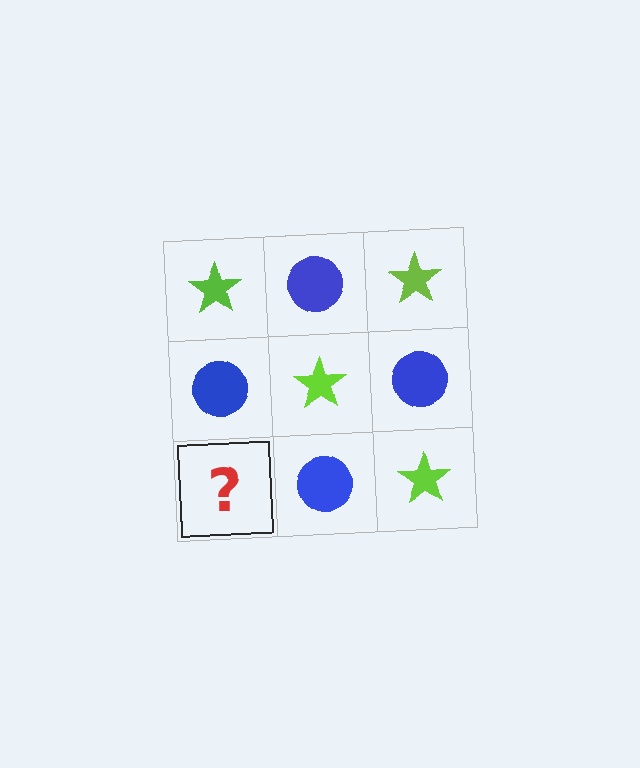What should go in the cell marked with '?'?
The missing cell should contain a lime star.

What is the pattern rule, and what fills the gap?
The rule is that it alternates lime star and blue circle in a checkerboard pattern. The gap should be filled with a lime star.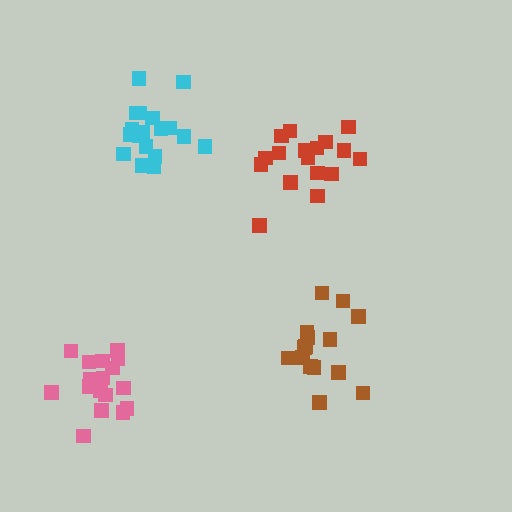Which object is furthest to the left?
The pink cluster is leftmost.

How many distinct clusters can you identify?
There are 4 distinct clusters.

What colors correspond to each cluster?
The clusters are colored: brown, red, cyan, pink.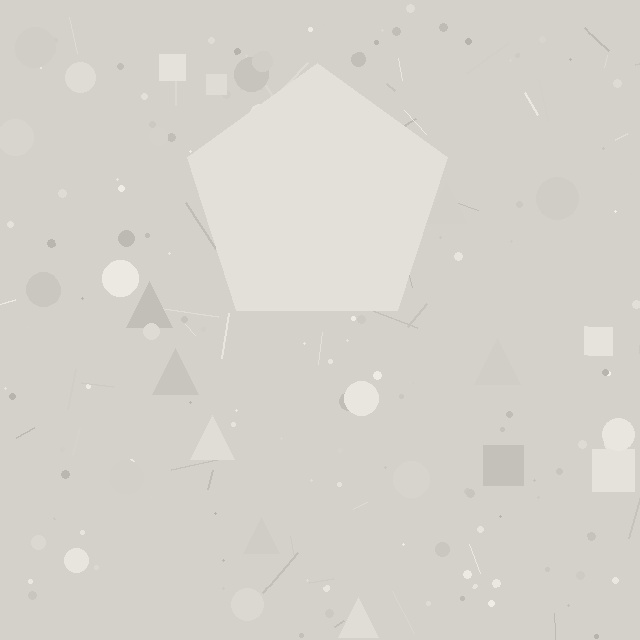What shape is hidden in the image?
A pentagon is hidden in the image.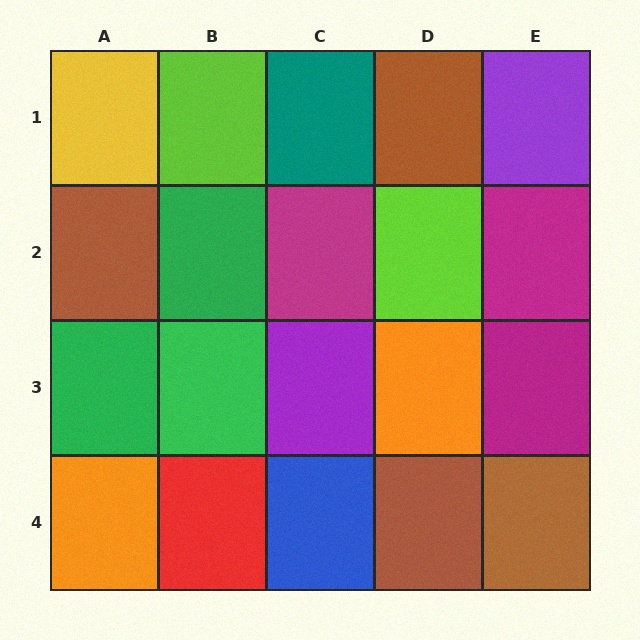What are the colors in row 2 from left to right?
Brown, green, magenta, lime, magenta.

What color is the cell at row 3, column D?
Orange.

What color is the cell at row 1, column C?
Teal.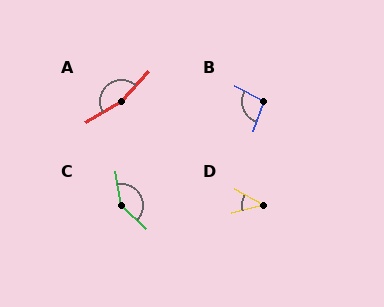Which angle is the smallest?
D, at approximately 43 degrees.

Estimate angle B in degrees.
Approximately 98 degrees.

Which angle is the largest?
A, at approximately 162 degrees.